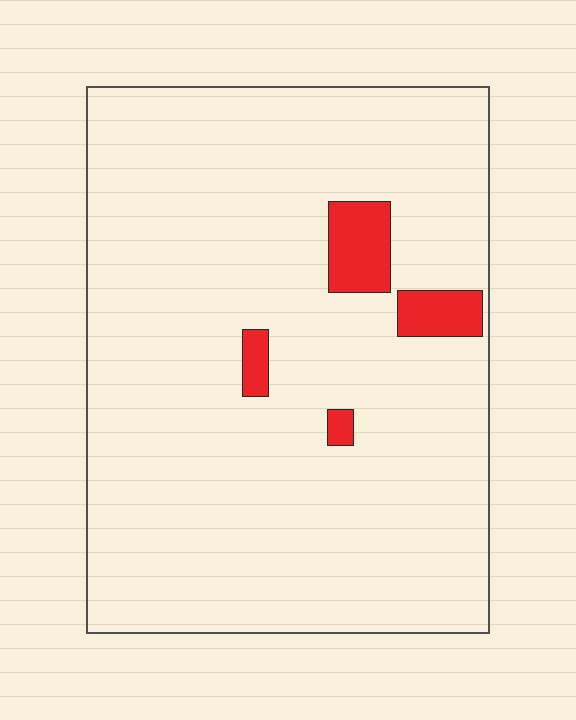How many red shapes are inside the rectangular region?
4.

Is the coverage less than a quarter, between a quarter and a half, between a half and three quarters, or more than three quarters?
Less than a quarter.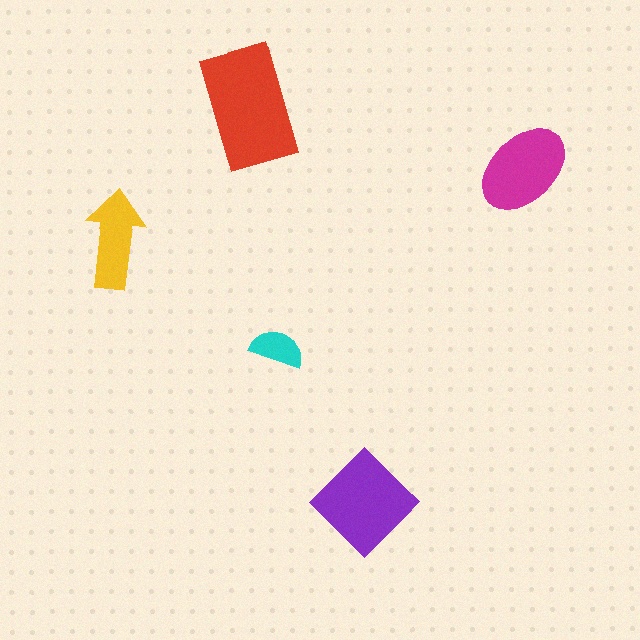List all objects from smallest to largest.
The cyan semicircle, the yellow arrow, the magenta ellipse, the purple diamond, the red rectangle.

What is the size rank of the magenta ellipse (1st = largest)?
3rd.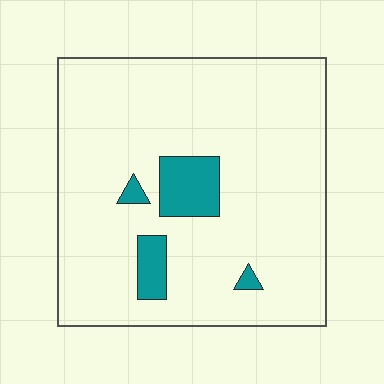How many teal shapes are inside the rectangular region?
4.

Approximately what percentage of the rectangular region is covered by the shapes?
Approximately 10%.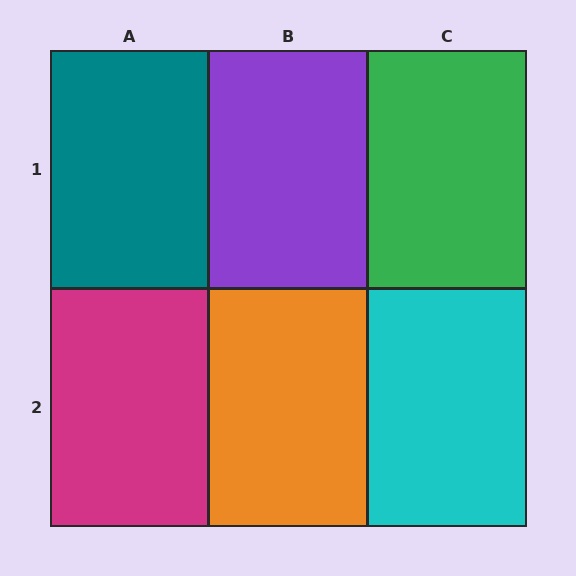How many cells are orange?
1 cell is orange.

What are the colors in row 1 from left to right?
Teal, purple, green.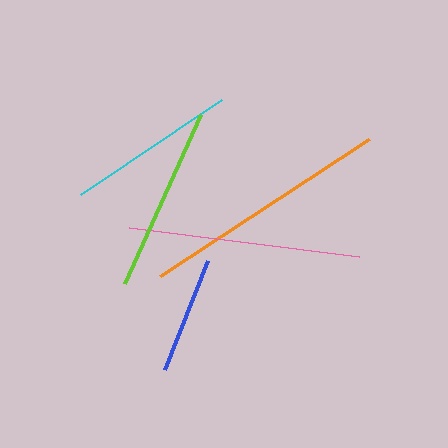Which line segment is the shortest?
The blue line is the shortest at approximately 117 pixels.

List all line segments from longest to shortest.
From longest to shortest: orange, pink, lime, cyan, blue.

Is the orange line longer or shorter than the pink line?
The orange line is longer than the pink line.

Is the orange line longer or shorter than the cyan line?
The orange line is longer than the cyan line.